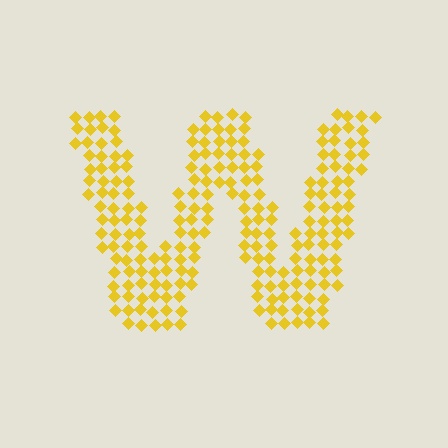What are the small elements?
The small elements are diamonds.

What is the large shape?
The large shape is the letter W.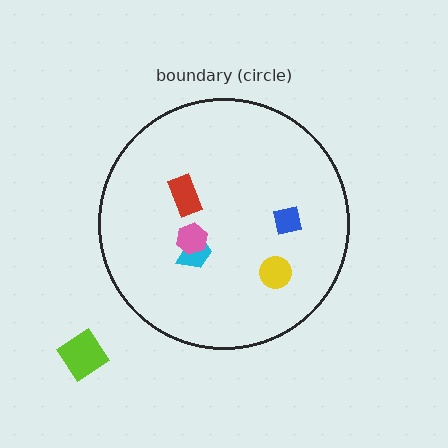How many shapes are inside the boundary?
5 inside, 1 outside.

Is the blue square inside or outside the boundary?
Inside.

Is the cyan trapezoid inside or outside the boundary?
Inside.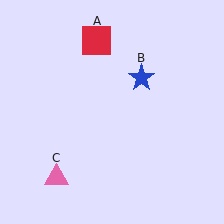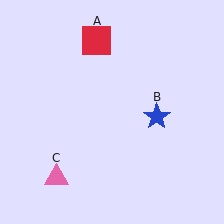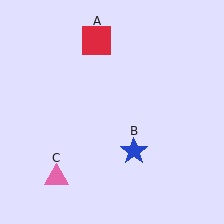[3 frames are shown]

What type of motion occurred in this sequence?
The blue star (object B) rotated clockwise around the center of the scene.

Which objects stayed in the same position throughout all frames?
Red square (object A) and pink triangle (object C) remained stationary.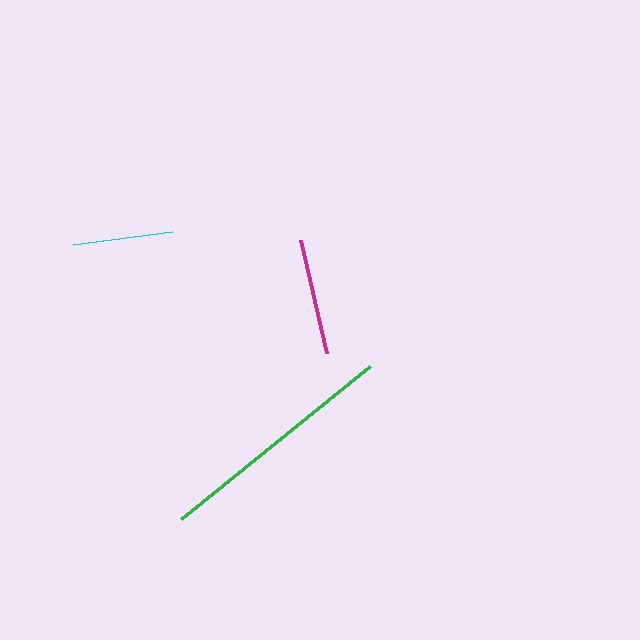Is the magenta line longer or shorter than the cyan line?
The magenta line is longer than the cyan line.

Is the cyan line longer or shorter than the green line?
The green line is longer than the cyan line.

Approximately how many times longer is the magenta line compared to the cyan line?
The magenta line is approximately 1.2 times the length of the cyan line.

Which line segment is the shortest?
The cyan line is the shortest at approximately 100 pixels.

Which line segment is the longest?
The green line is the longest at approximately 243 pixels.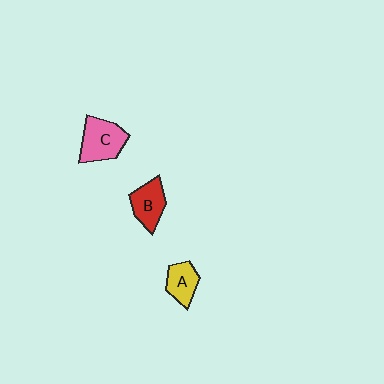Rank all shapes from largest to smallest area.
From largest to smallest: C (pink), B (red), A (yellow).